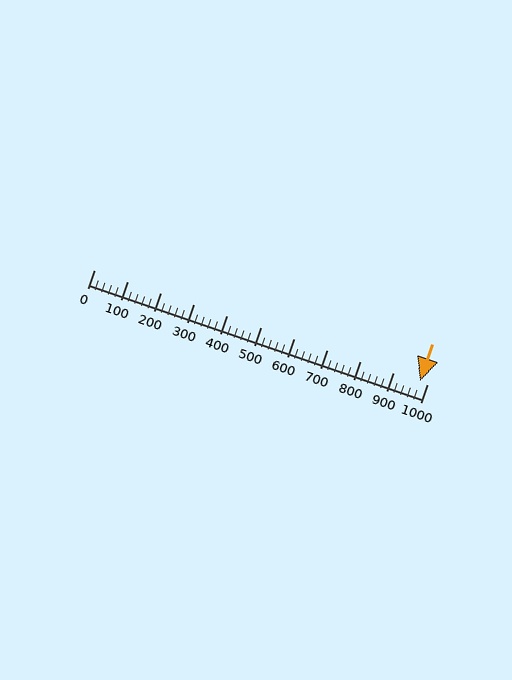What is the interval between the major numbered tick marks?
The major tick marks are spaced 100 units apart.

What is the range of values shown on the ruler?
The ruler shows values from 0 to 1000.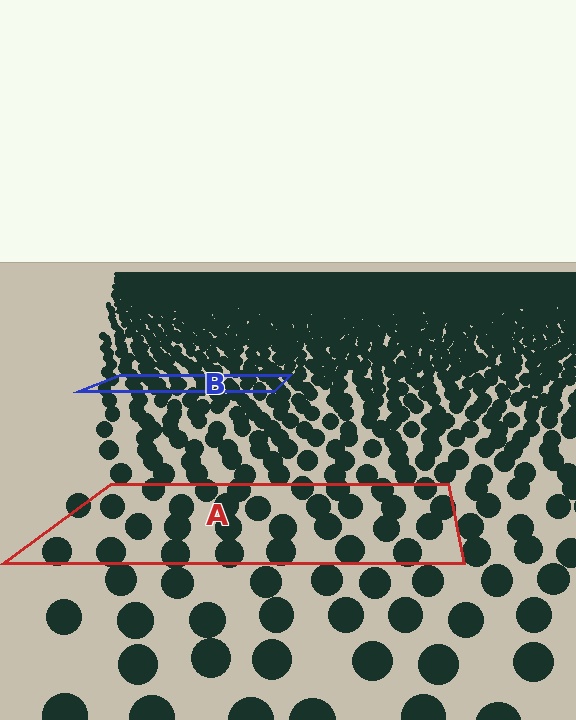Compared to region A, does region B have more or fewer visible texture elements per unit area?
Region B has more texture elements per unit area — they are packed more densely because it is farther away.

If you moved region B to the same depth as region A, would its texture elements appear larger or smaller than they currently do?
They would appear larger. At a closer depth, the same texture elements are projected at a bigger on-screen size.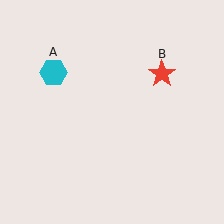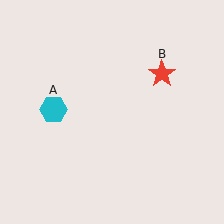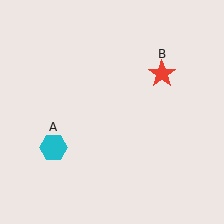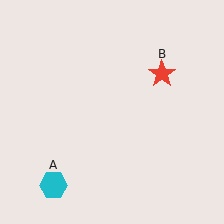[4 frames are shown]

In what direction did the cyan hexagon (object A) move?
The cyan hexagon (object A) moved down.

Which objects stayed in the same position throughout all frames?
Red star (object B) remained stationary.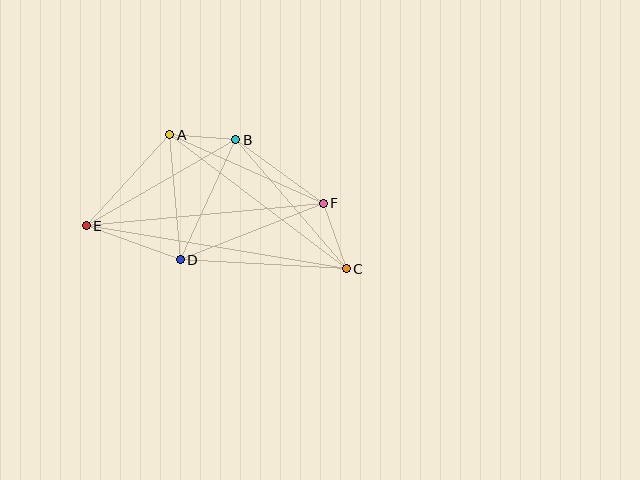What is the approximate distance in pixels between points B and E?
The distance between B and E is approximately 172 pixels.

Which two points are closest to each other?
Points A and B are closest to each other.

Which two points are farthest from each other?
Points C and E are farthest from each other.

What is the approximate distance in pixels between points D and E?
The distance between D and E is approximately 100 pixels.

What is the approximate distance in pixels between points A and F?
The distance between A and F is approximately 168 pixels.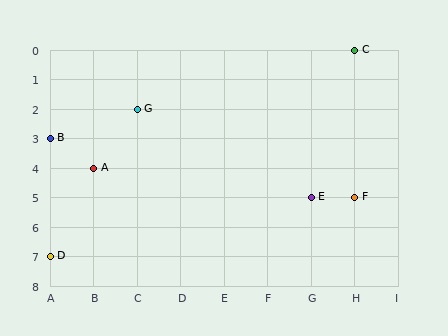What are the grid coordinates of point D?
Point D is at grid coordinates (A, 7).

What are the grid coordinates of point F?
Point F is at grid coordinates (H, 5).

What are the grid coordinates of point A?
Point A is at grid coordinates (B, 4).